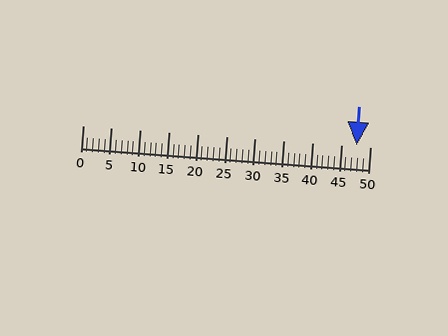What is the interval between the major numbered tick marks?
The major tick marks are spaced 5 units apart.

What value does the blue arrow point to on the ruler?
The blue arrow points to approximately 48.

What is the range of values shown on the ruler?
The ruler shows values from 0 to 50.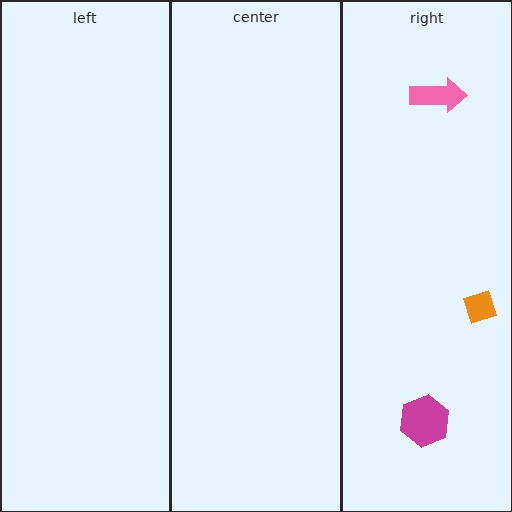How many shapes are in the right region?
3.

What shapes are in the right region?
The magenta hexagon, the pink arrow, the orange diamond.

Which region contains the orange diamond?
The right region.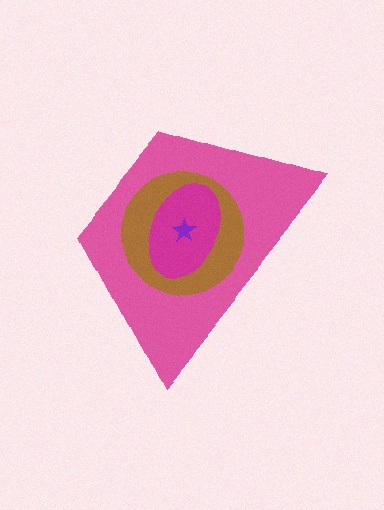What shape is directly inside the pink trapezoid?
The brown circle.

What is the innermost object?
The purple star.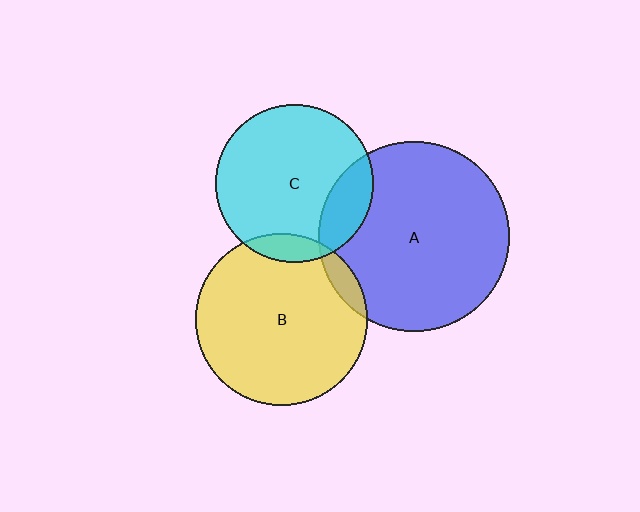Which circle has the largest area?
Circle A (blue).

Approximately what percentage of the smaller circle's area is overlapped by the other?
Approximately 15%.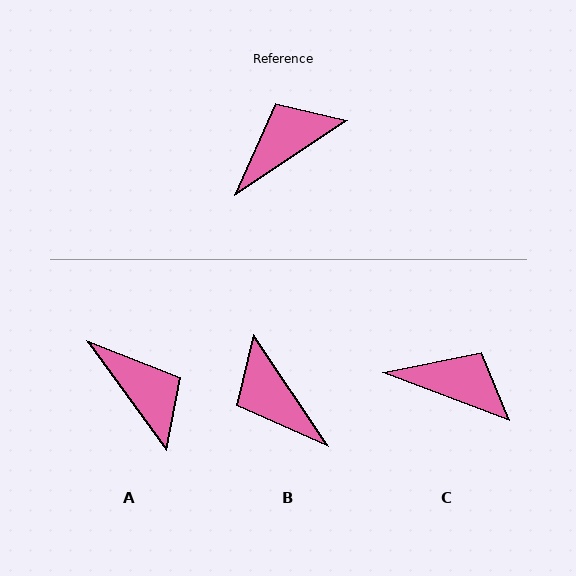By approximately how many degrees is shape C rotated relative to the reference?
Approximately 54 degrees clockwise.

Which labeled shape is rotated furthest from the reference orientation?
B, about 91 degrees away.